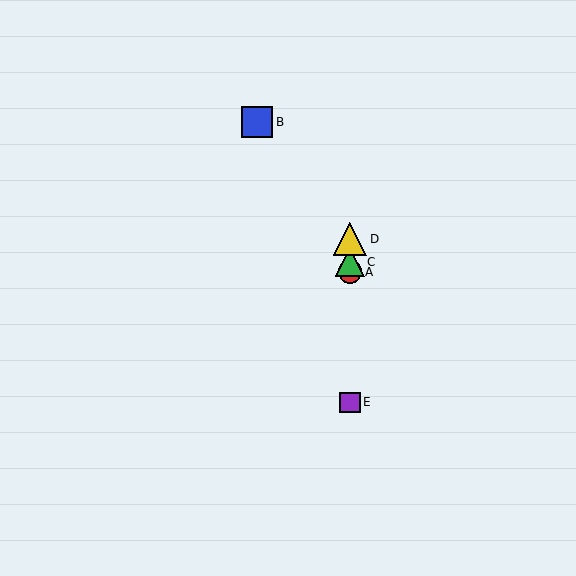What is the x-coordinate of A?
Object A is at x≈350.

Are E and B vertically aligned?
No, E is at x≈350 and B is at x≈257.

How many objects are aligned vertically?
4 objects (A, C, D, E) are aligned vertically.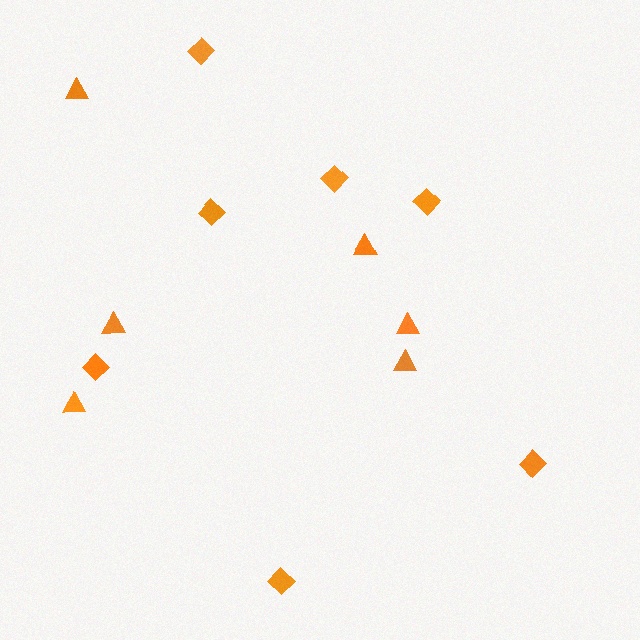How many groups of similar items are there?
There are 2 groups: one group of diamonds (7) and one group of triangles (6).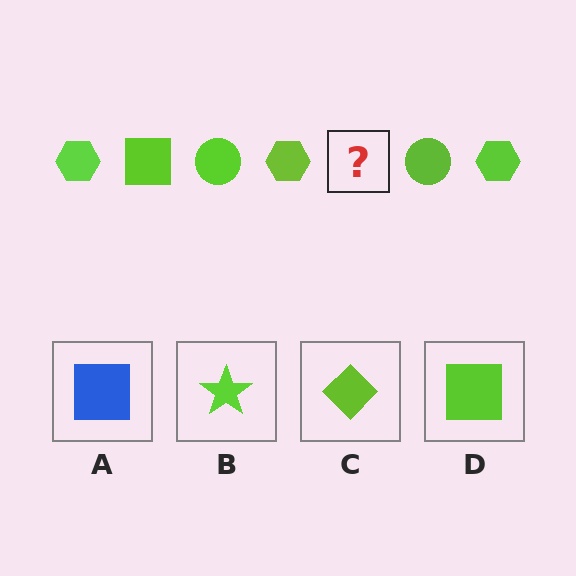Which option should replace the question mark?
Option D.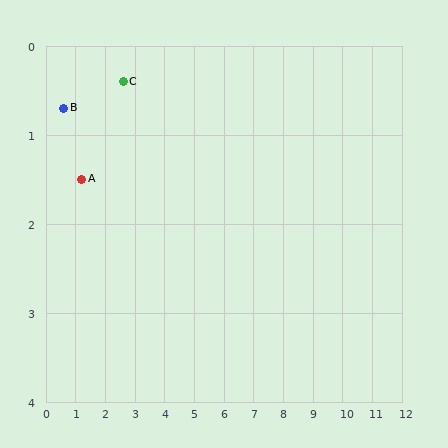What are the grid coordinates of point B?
Point B is at approximately (0.6, 0.7).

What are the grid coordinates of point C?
Point C is at approximately (2.6, 0.4).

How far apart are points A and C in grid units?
Points A and C are about 1.8 grid units apart.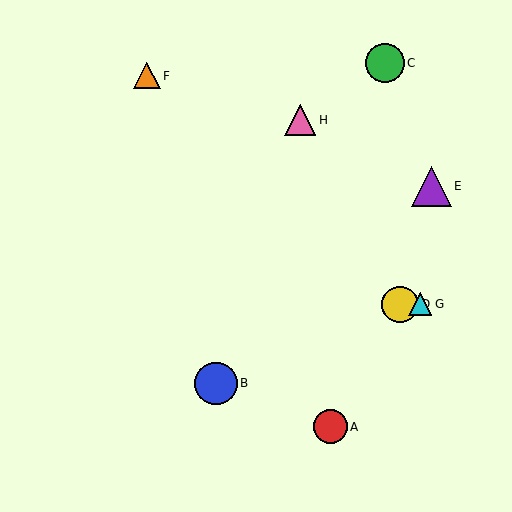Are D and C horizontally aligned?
No, D is at y≈304 and C is at y≈63.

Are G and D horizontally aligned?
Yes, both are at y≈304.